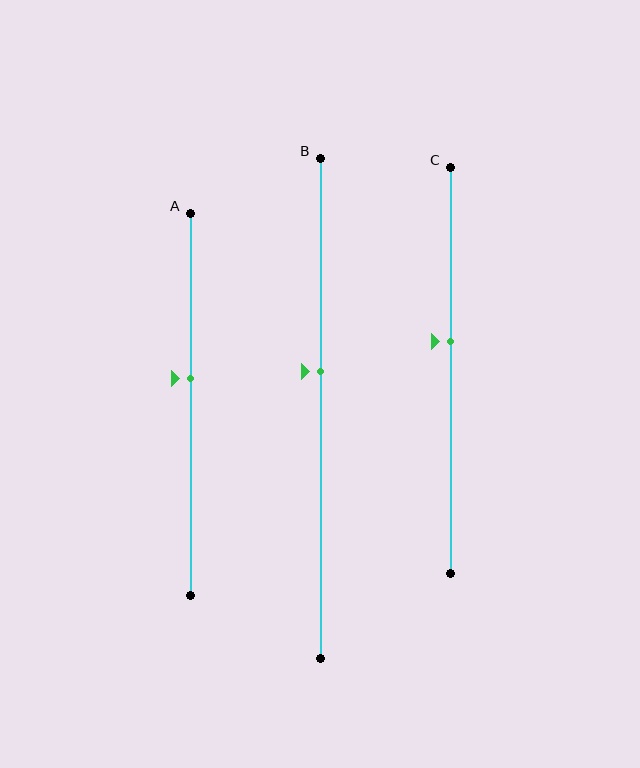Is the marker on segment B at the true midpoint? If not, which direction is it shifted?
No, the marker on segment B is shifted upward by about 7% of the segment length.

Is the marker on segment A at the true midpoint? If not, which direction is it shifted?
No, the marker on segment A is shifted upward by about 7% of the segment length.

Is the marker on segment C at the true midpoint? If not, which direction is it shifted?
No, the marker on segment C is shifted upward by about 7% of the segment length.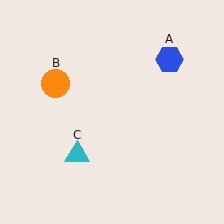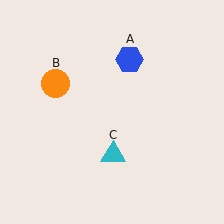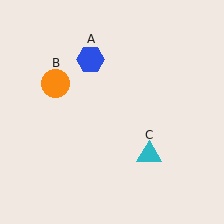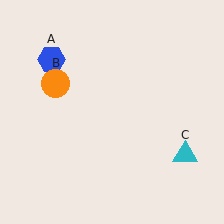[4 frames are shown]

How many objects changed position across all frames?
2 objects changed position: blue hexagon (object A), cyan triangle (object C).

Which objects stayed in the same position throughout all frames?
Orange circle (object B) remained stationary.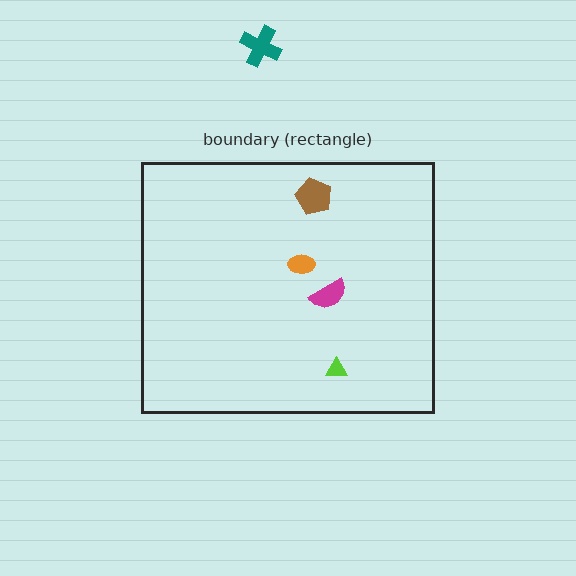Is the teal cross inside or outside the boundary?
Outside.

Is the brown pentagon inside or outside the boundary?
Inside.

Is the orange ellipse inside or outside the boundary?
Inside.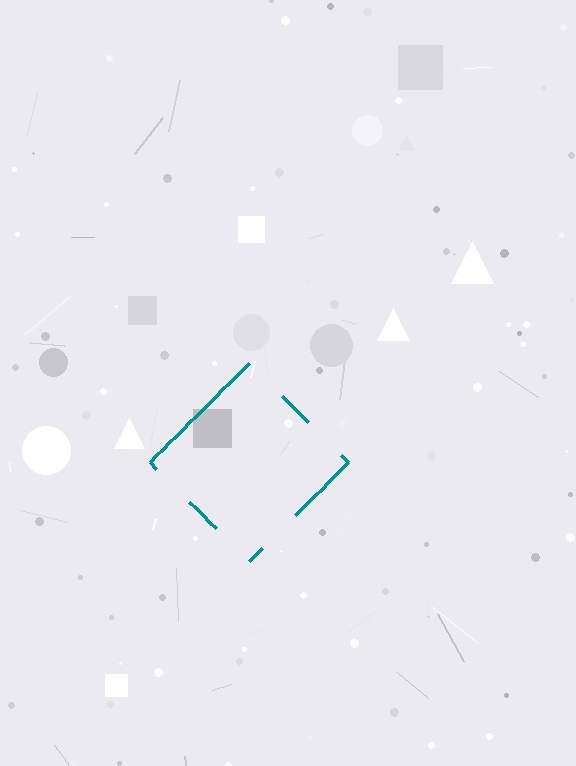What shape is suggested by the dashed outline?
The dashed outline suggests a diamond.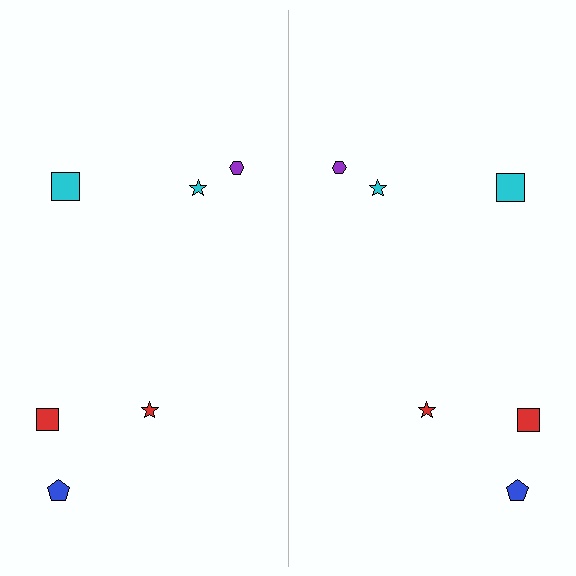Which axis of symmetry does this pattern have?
The pattern has a vertical axis of symmetry running through the center of the image.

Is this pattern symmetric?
Yes, this pattern has bilateral (reflection) symmetry.